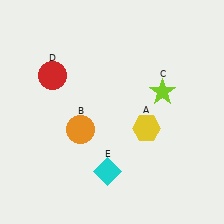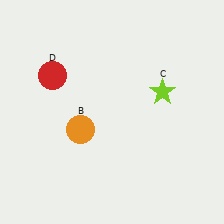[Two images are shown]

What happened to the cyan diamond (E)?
The cyan diamond (E) was removed in Image 2. It was in the bottom-left area of Image 1.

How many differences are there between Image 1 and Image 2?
There are 2 differences between the two images.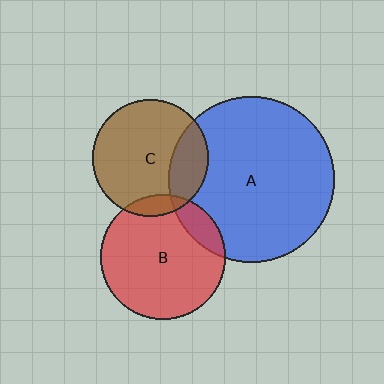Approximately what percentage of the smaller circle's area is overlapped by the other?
Approximately 25%.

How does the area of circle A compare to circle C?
Approximately 2.0 times.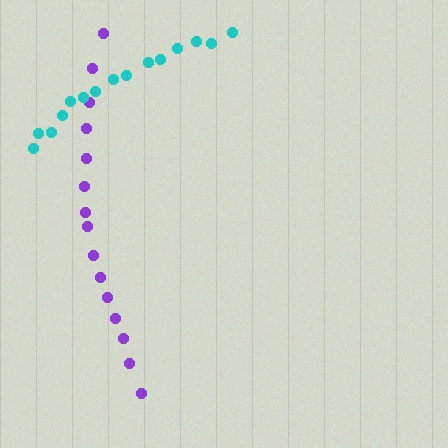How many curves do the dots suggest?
There are 2 distinct paths.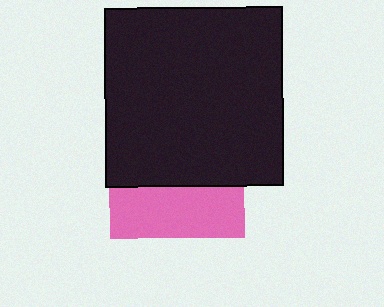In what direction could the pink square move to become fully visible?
The pink square could move down. That would shift it out from behind the black square entirely.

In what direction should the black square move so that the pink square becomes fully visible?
The black square should move up. That is the shortest direction to clear the overlap and leave the pink square fully visible.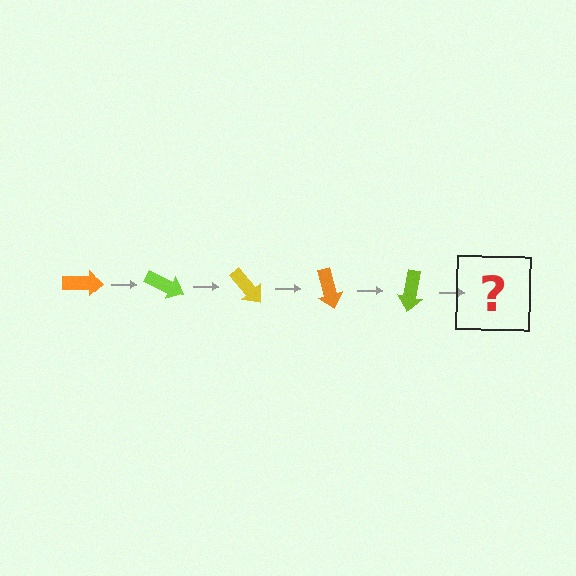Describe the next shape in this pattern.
It should be a yellow arrow, rotated 125 degrees from the start.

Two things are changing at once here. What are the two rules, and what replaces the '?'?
The two rules are that it rotates 25 degrees each step and the color cycles through orange, lime, and yellow. The '?' should be a yellow arrow, rotated 125 degrees from the start.